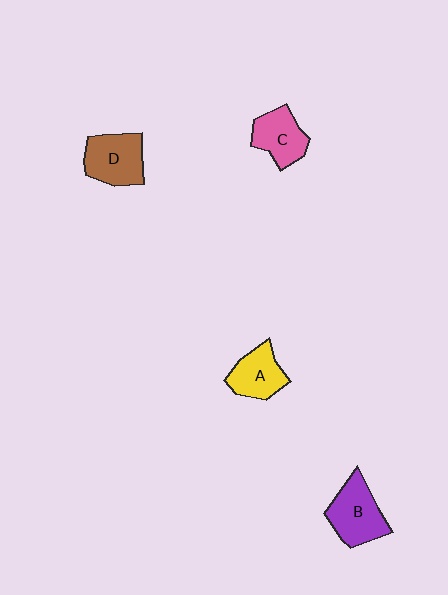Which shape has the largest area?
Shape B (purple).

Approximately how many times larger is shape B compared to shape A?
Approximately 1.3 times.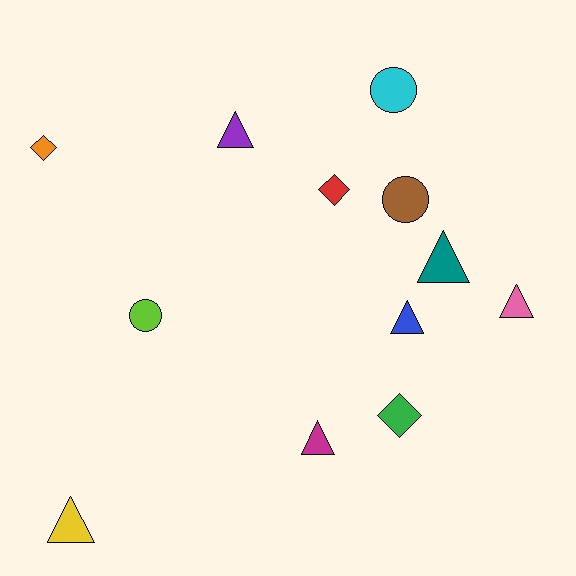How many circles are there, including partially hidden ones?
There are 3 circles.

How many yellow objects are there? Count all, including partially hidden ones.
There is 1 yellow object.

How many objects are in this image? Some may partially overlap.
There are 12 objects.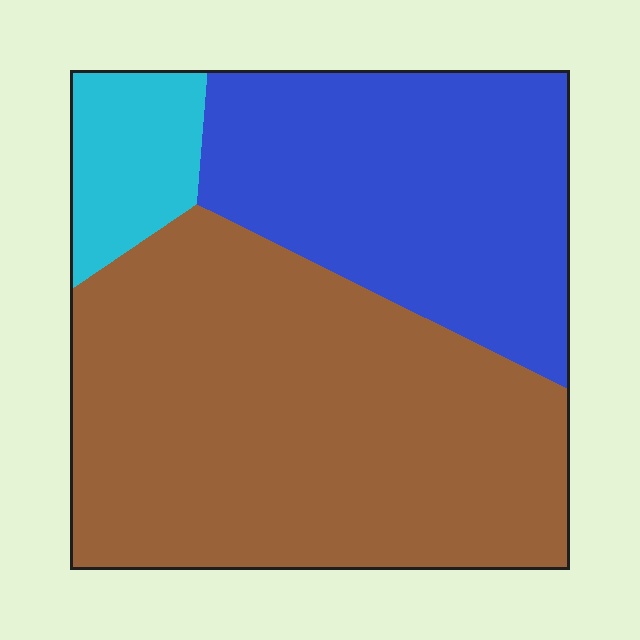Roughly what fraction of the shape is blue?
Blue takes up between a quarter and a half of the shape.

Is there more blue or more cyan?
Blue.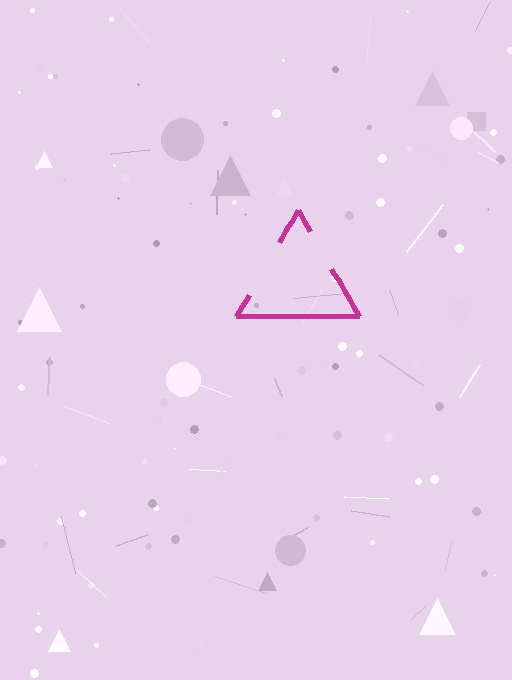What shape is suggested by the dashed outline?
The dashed outline suggests a triangle.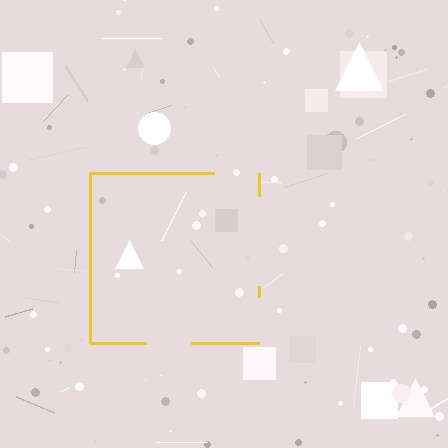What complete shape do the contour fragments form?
The contour fragments form a square.